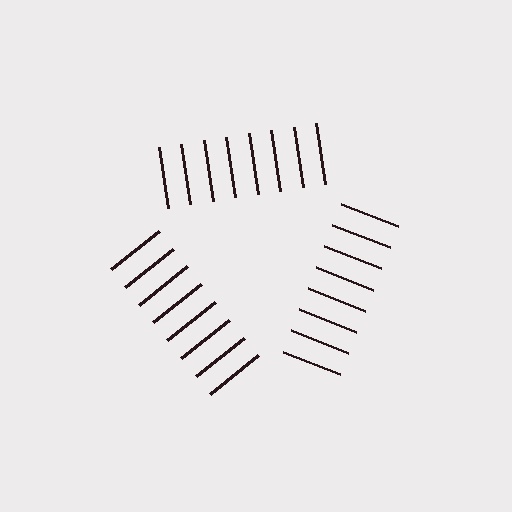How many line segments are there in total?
24 — 8 along each of the 3 edges.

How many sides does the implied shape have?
3 sides — the line-ends trace a triangle.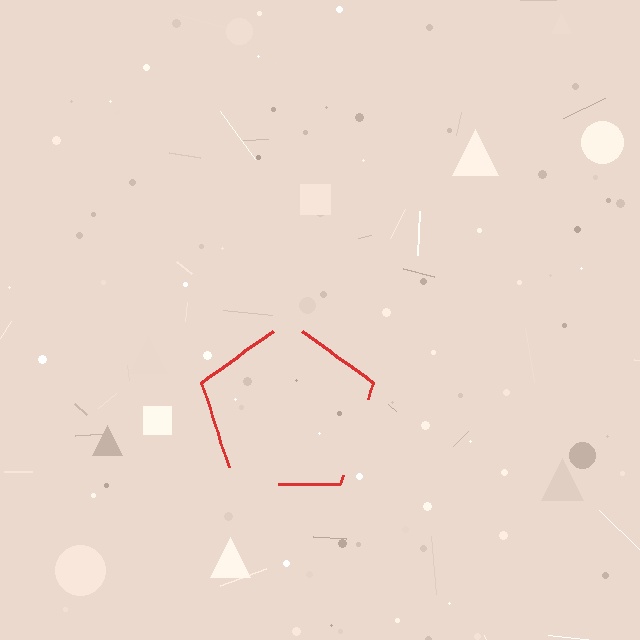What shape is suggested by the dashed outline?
The dashed outline suggests a pentagon.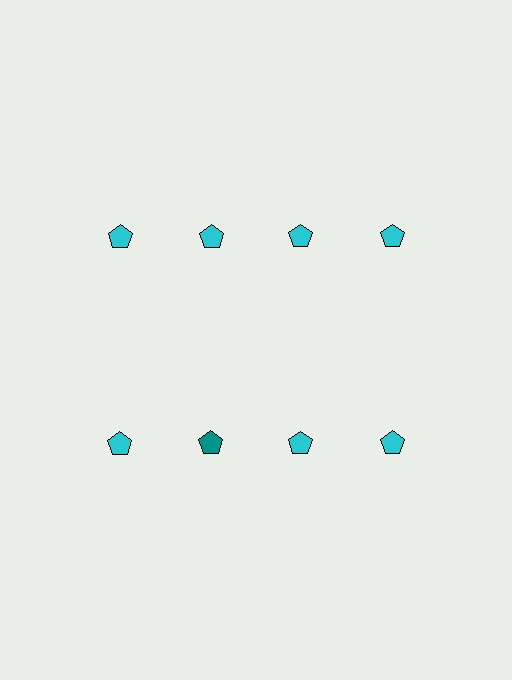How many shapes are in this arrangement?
There are 8 shapes arranged in a grid pattern.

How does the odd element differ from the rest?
It has a different color: teal instead of cyan.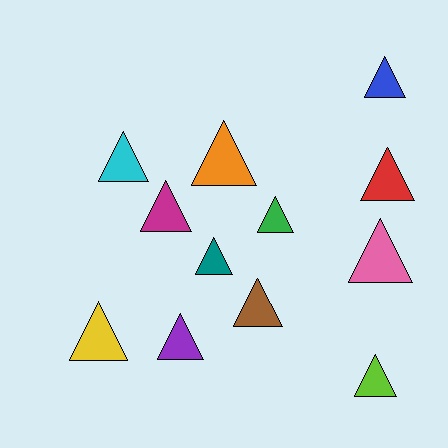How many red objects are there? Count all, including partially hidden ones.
There is 1 red object.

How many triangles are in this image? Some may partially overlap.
There are 12 triangles.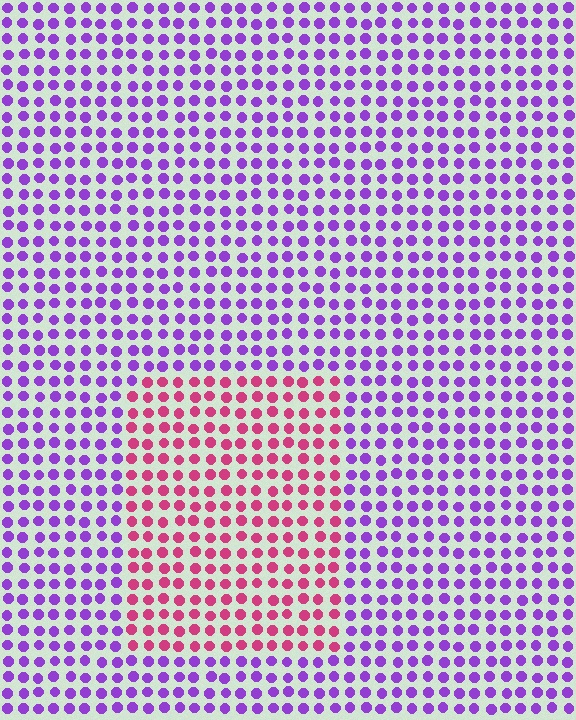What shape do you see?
I see a rectangle.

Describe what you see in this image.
The image is filled with small purple elements in a uniform arrangement. A rectangle-shaped region is visible where the elements are tinted to a slightly different hue, forming a subtle color boundary.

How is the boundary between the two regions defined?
The boundary is defined purely by a slight shift in hue (about 58 degrees). Spacing, size, and orientation are identical on both sides.